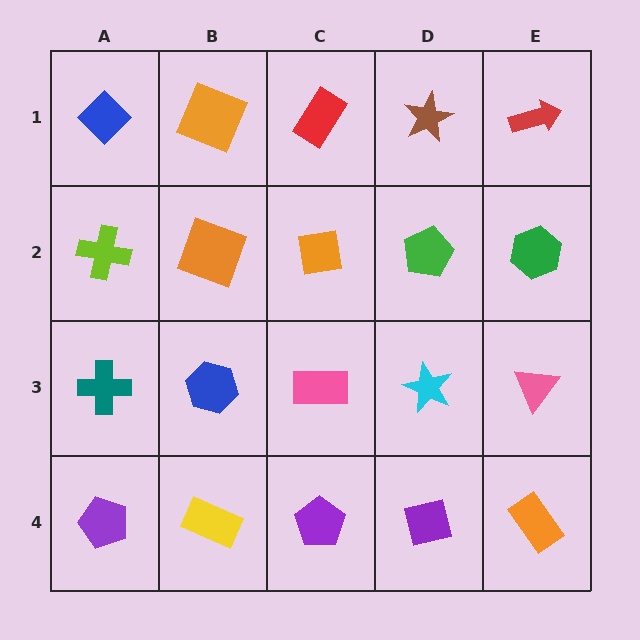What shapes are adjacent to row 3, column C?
An orange square (row 2, column C), a purple pentagon (row 4, column C), a blue hexagon (row 3, column B), a cyan star (row 3, column D).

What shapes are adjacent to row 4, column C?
A pink rectangle (row 3, column C), a yellow rectangle (row 4, column B), a purple square (row 4, column D).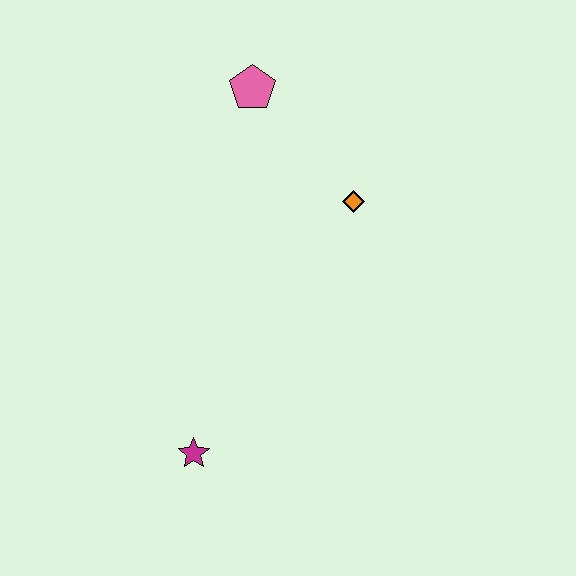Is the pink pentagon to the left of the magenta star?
No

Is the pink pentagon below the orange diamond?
No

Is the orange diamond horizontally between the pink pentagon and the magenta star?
No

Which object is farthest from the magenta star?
The pink pentagon is farthest from the magenta star.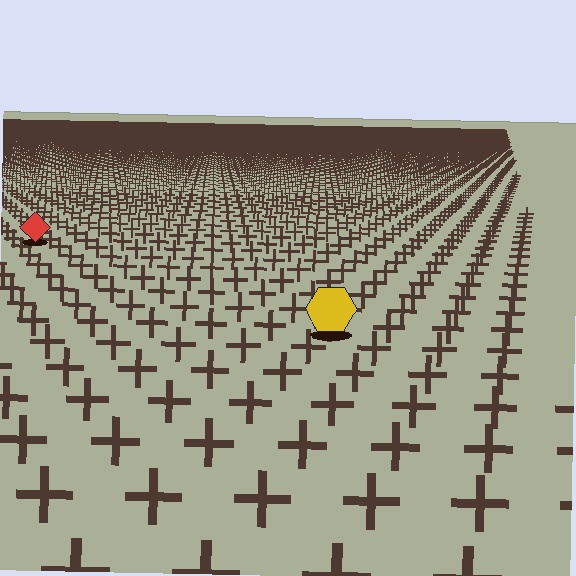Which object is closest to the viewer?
The yellow hexagon is closest. The texture marks near it are larger and more spread out.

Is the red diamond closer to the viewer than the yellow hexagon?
No. The yellow hexagon is closer — you can tell from the texture gradient: the ground texture is coarser near it.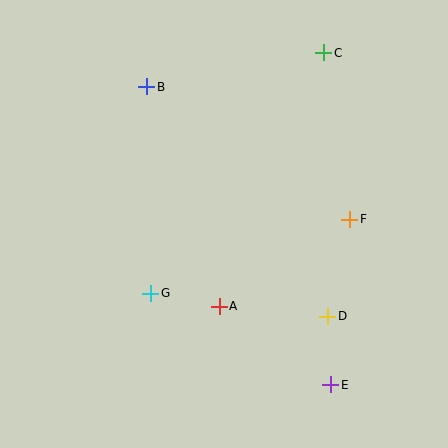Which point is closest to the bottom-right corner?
Point E is closest to the bottom-right corner.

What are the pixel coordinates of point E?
Point E is at (331, 385).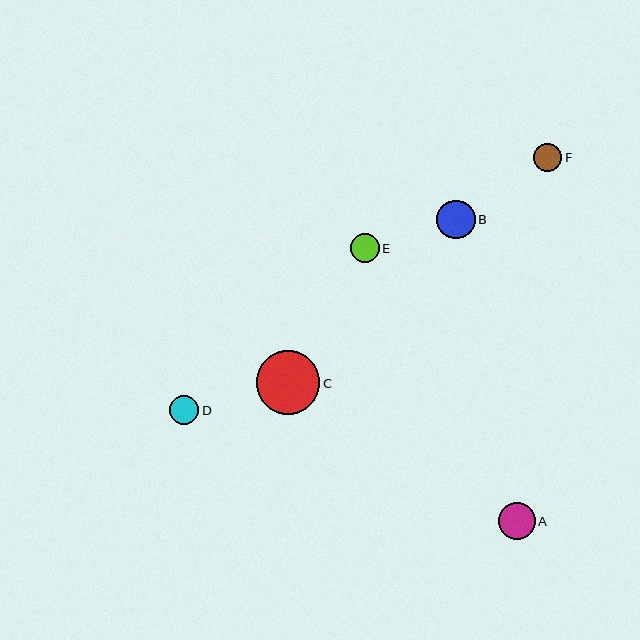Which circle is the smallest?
Circle F is the smallest with a size of approximately 28 pixels.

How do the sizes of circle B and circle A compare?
Circle B and circle A are approximately the same size.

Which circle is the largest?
Circle C is the largest with a size of approximately 64 pixels.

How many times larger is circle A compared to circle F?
Circle A is approximately 1.3 times the size of circle F.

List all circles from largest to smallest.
From largest to smallest: C, B, A, D, E, F.